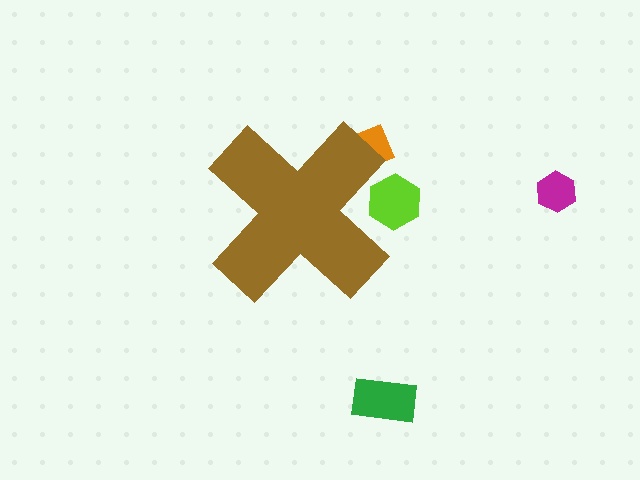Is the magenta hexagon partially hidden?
No, the magenta hexagon is fully visible.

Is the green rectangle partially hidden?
No, the green rectangle is fully visible.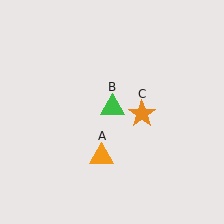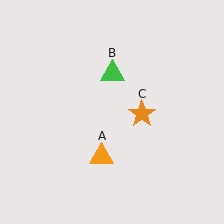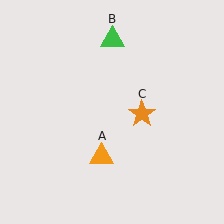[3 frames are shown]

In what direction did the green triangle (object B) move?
The green triangle (object B) moved up.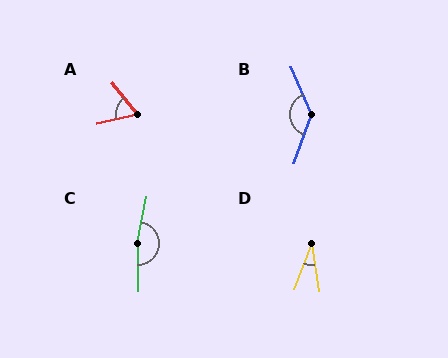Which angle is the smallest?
D, at approximately 30 degrees.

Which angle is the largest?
C, at approximately 169 degrees.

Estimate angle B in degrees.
Approximately 137 degrees.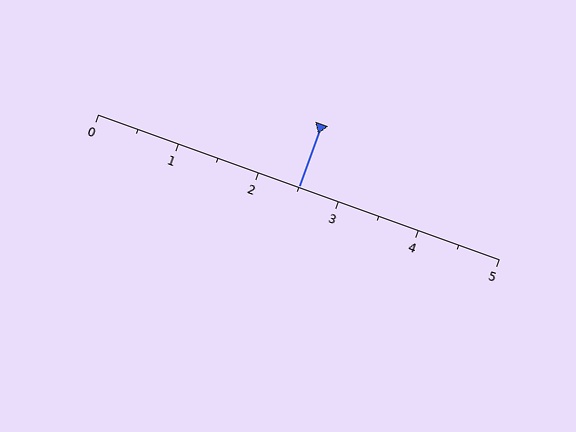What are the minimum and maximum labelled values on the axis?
The axis runs from 0 to 5.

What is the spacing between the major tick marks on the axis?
The major ticks are spaced 1 apart.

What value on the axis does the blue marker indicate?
The marker indicates approximately 2.5.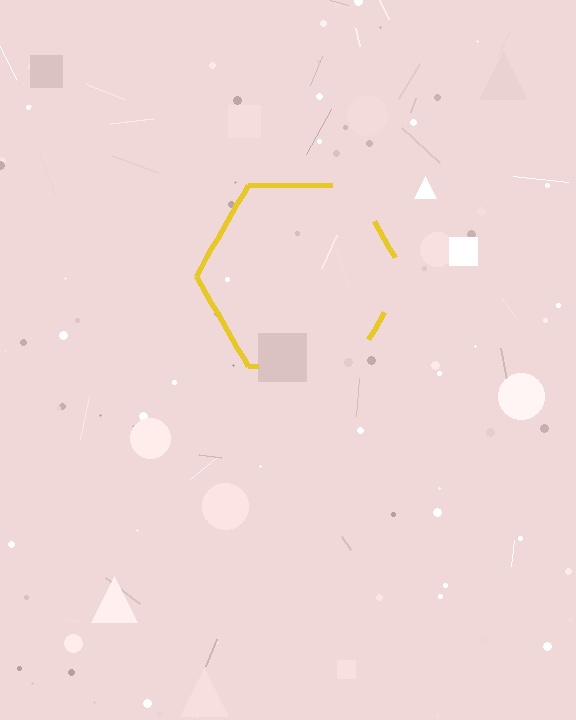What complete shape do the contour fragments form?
The contour fragments form a hexagon.